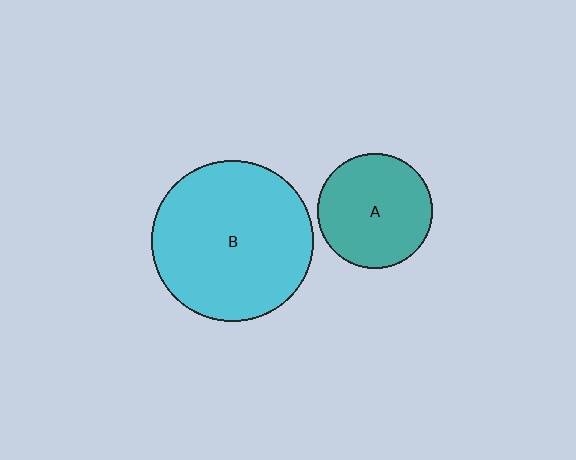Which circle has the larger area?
Circle B (cyan).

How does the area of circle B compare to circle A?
Approximately 2.0 times.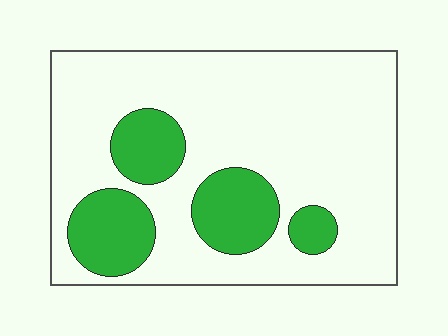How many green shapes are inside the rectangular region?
4.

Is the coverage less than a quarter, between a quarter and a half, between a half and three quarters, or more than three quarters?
Less than a quarter.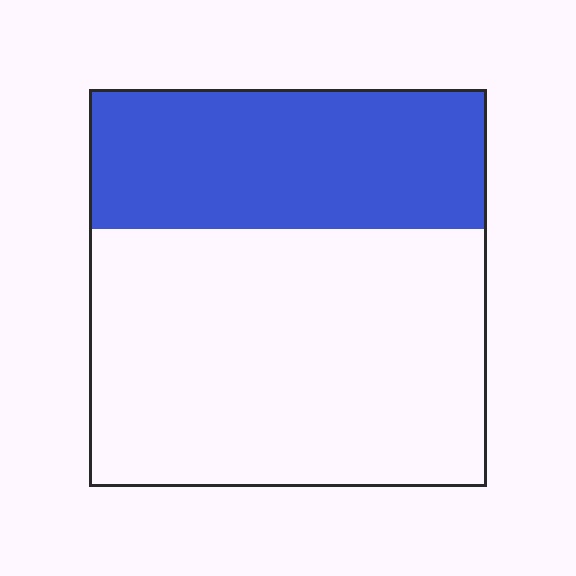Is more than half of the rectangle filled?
No.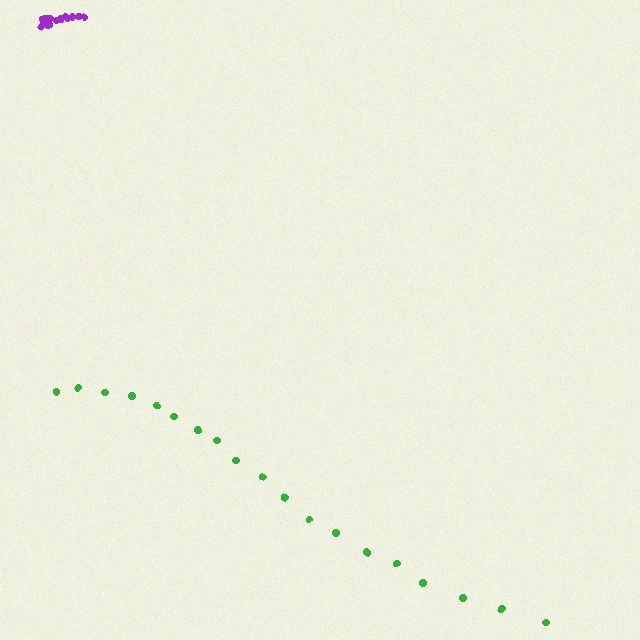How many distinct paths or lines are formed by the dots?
There are 2 distinct paths.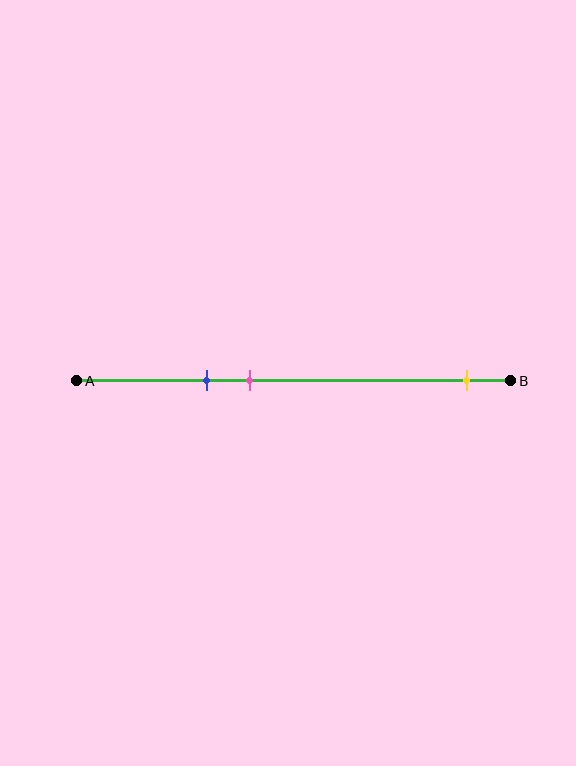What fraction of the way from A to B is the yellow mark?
The yellow mark is approximately 90% (0.9) of the way from A to B.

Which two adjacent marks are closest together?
The blue and pink marks are the closest adjacent pair.